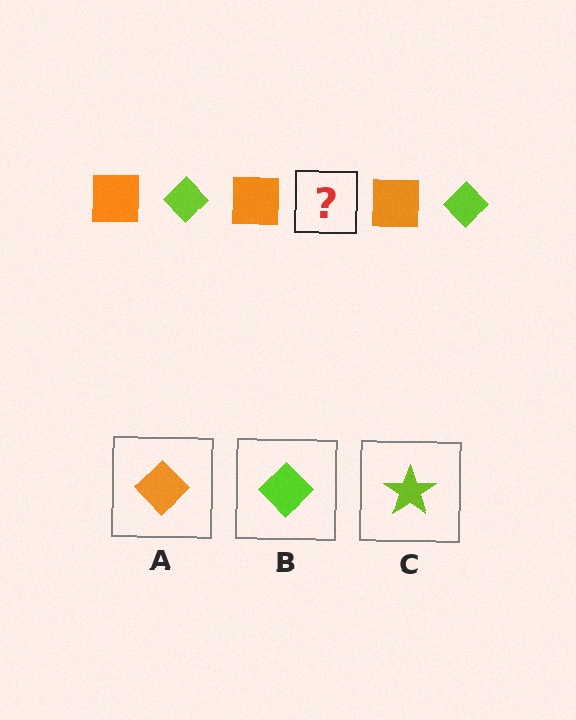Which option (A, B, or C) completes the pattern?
B.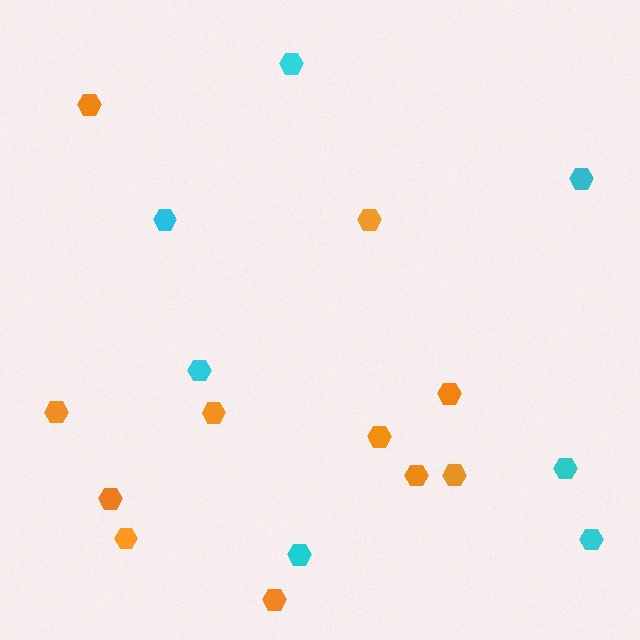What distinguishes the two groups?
There are 2 groups: one group of cyan hexagons (7) and one group of orange hexagons (11).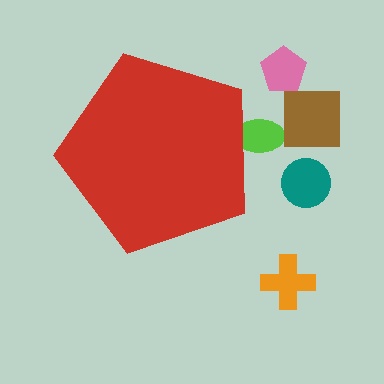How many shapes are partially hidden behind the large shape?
1 shape is partially hidden.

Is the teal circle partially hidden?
No, the teal circle is fully visible.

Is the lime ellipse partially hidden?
Yes, the lime ellipse is partially hidden behind the red pentagon.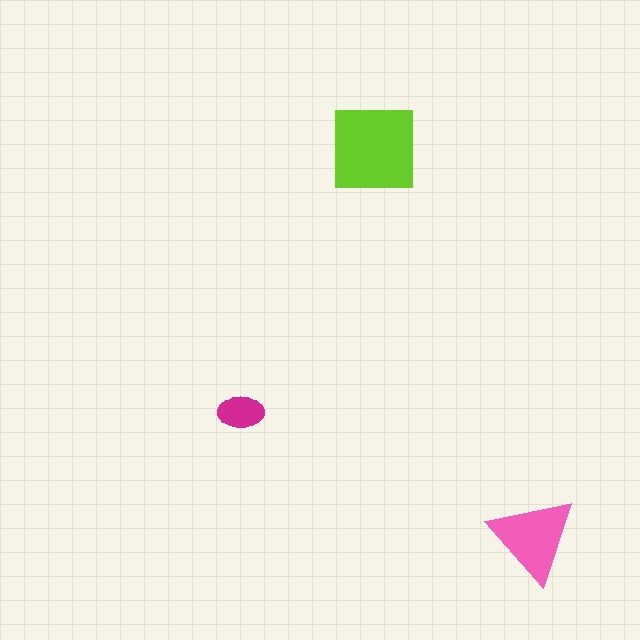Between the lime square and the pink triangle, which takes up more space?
The lime square.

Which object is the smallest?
The magenta ellipse.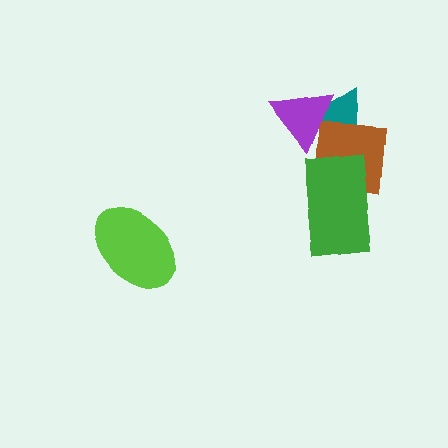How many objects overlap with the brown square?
3 objects overlap with the brown square.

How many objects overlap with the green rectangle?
1 object overlaps with the green rectangle.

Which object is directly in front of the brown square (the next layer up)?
The green rectangle is directly in front of the brown square.